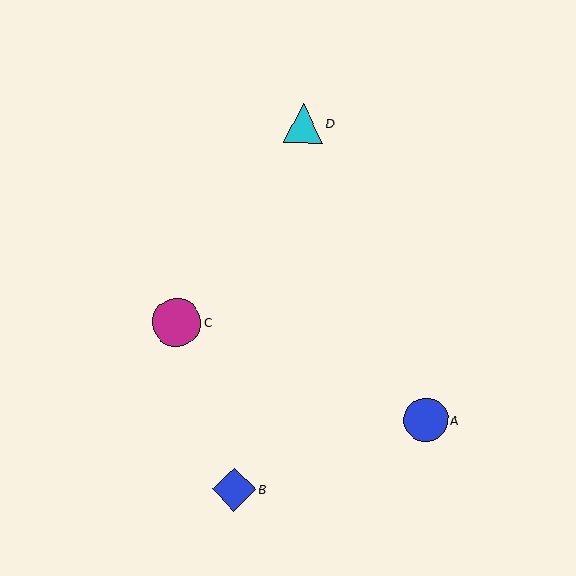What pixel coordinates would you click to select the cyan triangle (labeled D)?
Click at (303, 124) to select the cyan triangle D.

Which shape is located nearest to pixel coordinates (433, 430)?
The blue circle (labeled A) at (426, 419) is nearest to that location.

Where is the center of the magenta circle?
The center of the magenta circle is at (177, 322).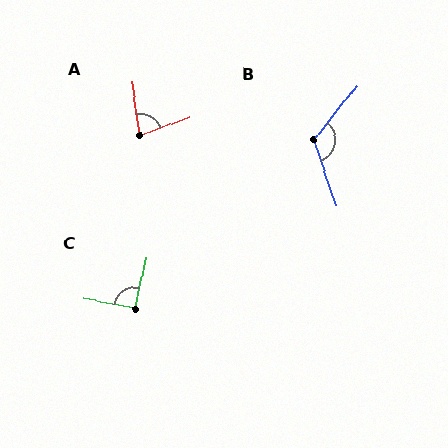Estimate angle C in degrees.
Approximately 91 degrees.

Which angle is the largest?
B, at approximately 123 degrees.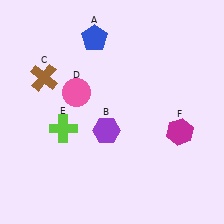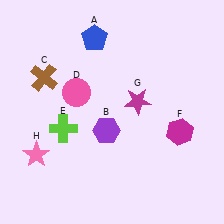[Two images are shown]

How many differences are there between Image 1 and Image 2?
There are 2 differences between the two images.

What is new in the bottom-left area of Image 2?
A pink star (H) was added in the bottom-left area of Image 2.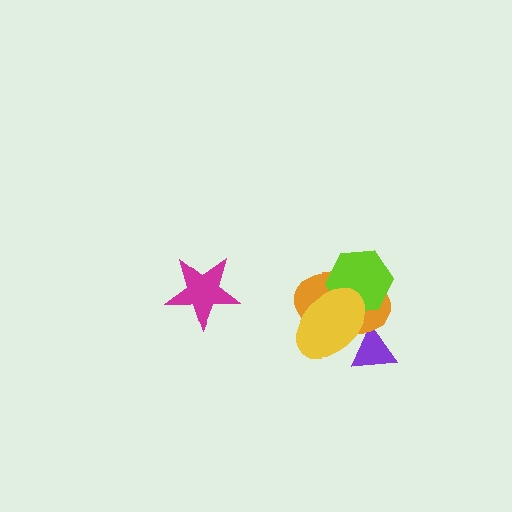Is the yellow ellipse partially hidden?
No, no other shape covers it.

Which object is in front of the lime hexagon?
The yellow ellipse is in front of the lime hexagon.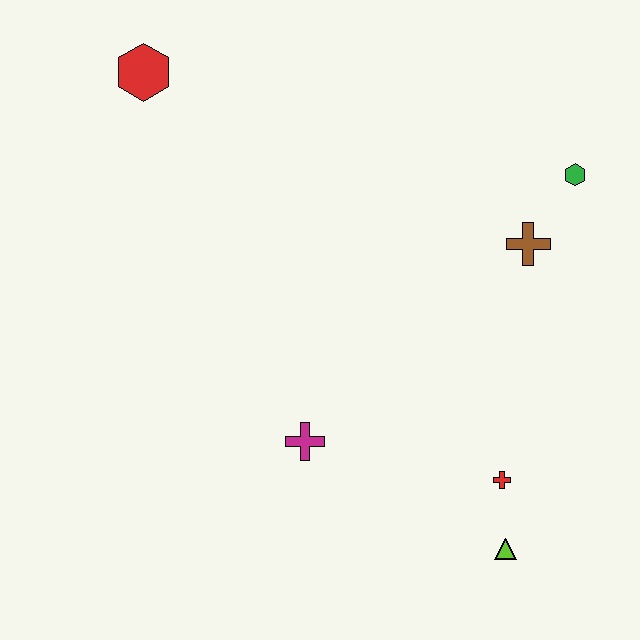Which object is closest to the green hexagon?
The brown cross is closest to the green hexagon.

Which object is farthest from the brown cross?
The red hexagon is farthest from the brown cross.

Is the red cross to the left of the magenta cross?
No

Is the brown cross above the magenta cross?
Yes